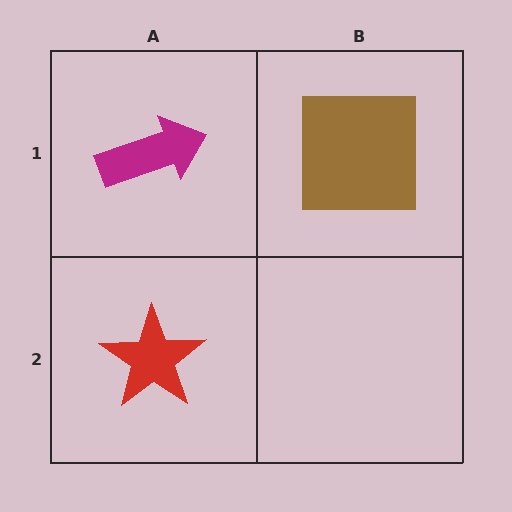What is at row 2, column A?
A red star.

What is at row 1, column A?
A magenta arrow.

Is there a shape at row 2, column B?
No, that cell is empty.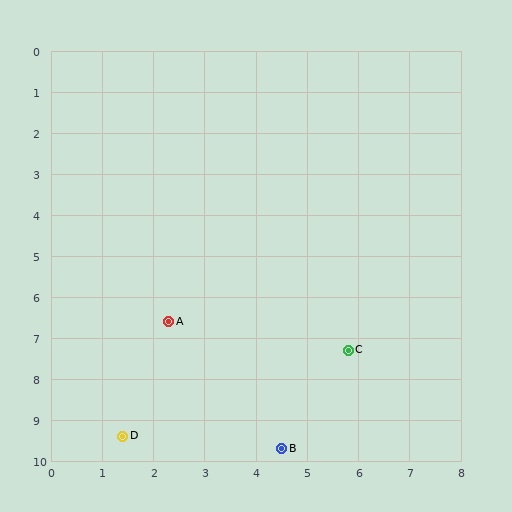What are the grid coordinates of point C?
Point C is at approximately (5.8, 7.3).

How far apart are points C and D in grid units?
Points C and D are about 4.9 grid units apart.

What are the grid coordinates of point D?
Point D is at approximately (1.4, 9.4).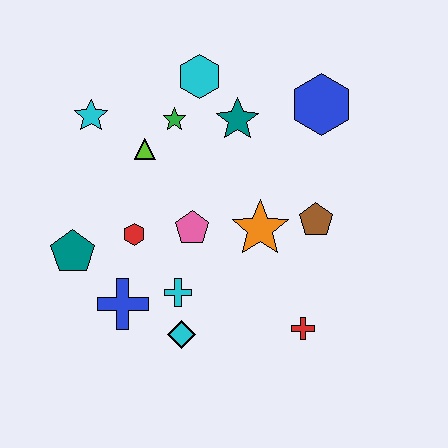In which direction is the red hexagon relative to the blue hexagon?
The red hexagon is to the left of the blue hexagon.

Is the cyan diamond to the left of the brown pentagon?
Yes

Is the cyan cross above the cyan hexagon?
No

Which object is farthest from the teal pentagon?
The blue hexagon is farthest from the teal pentagon.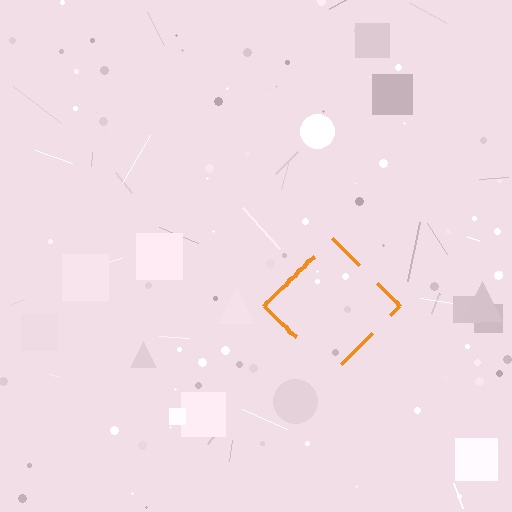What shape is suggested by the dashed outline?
The dashed outline suggests a diamond.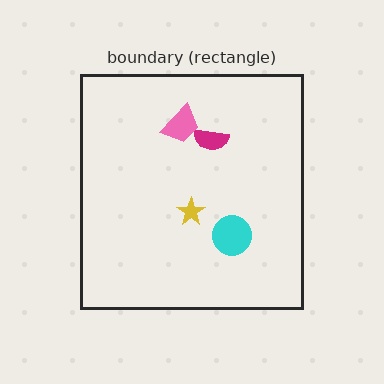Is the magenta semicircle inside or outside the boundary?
Inside.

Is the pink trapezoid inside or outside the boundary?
Inside.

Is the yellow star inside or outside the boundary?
Inside.